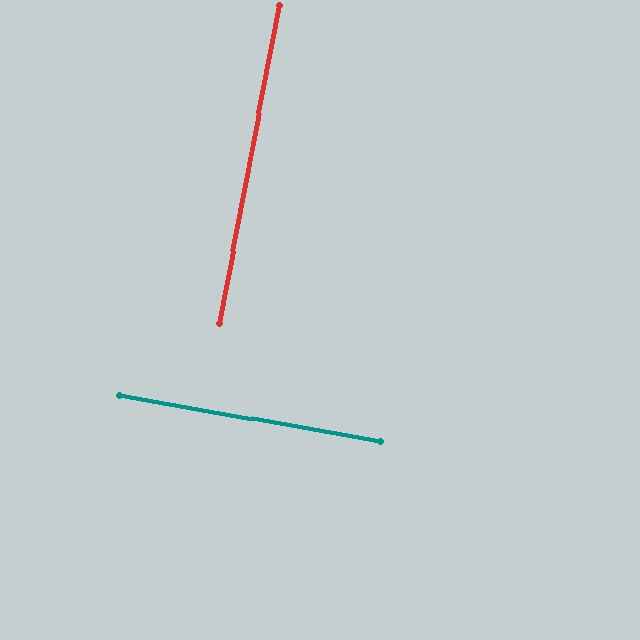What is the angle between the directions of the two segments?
Approximately 89 degrees.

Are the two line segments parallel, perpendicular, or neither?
Perpendicular — they meet at approximately 89°.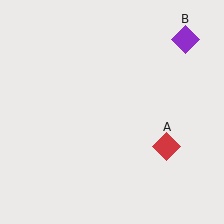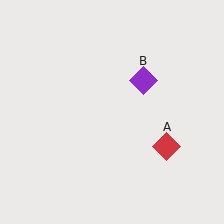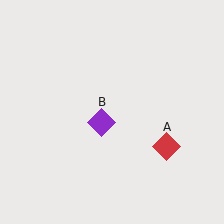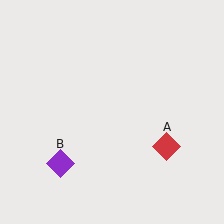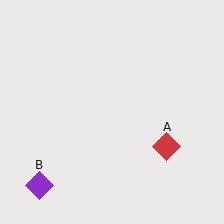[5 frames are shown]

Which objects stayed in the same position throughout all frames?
Red diamond (object A) remained stationary.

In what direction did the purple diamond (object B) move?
The purple diamond (object B) moved down and to the left.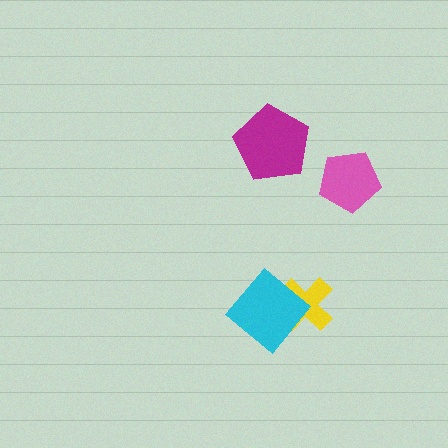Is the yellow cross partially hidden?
Yes, it is partially covered by another shape.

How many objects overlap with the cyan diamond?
1 object overlaps with the cyan diamond.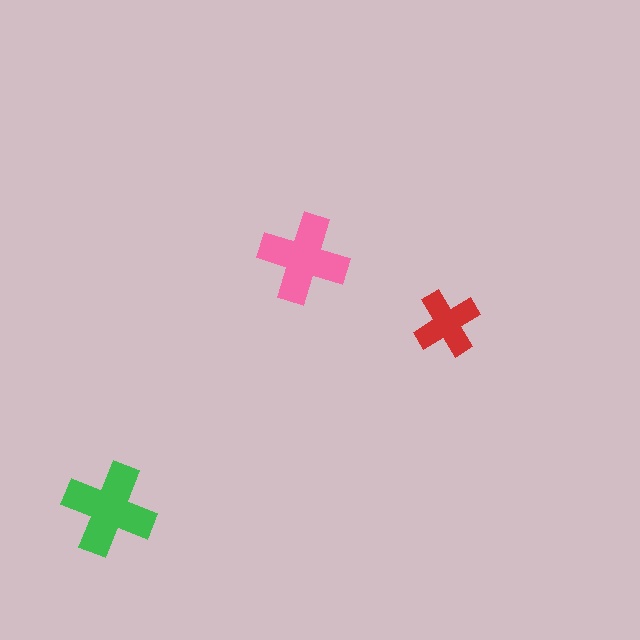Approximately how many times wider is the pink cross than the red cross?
About 1.5 times wider.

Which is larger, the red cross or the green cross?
The green one.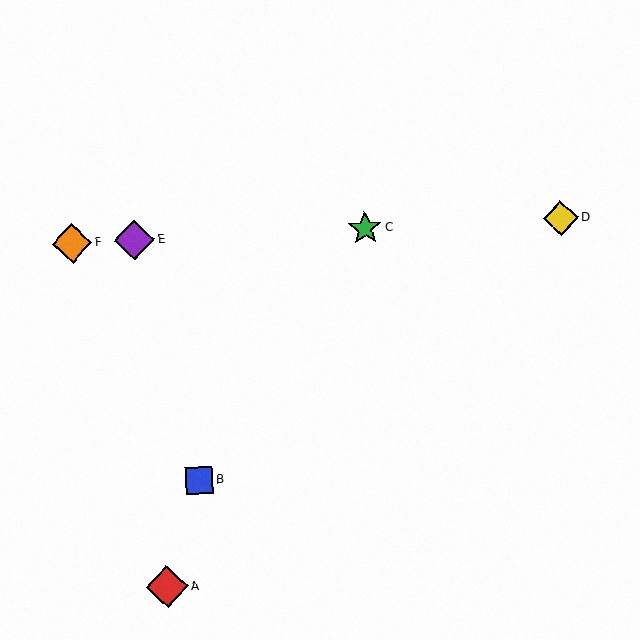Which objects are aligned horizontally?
Objects C, D, E, F are aligned horizontally.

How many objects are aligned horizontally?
4 objects (C, D, E, F) are aligned horizontally.